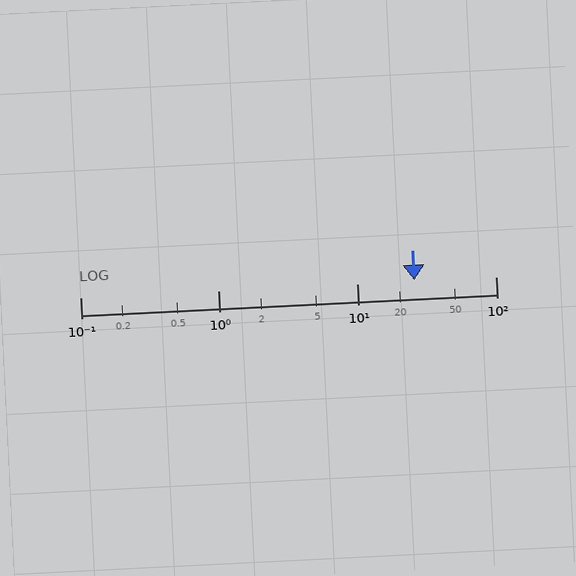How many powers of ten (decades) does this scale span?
The scale spans 3 decades, from 0.1 to 100.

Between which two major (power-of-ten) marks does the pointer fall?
The pointer is between 10 and 100.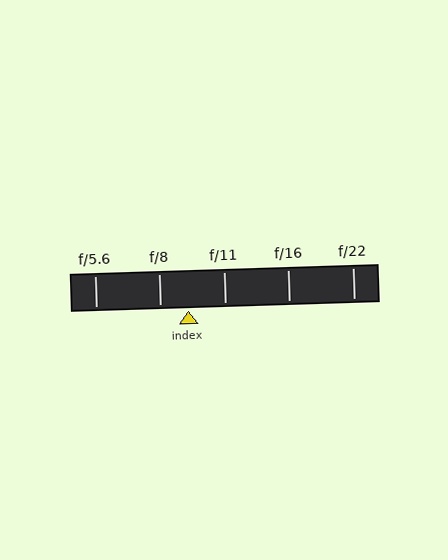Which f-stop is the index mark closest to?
The index mark is closest to f/8.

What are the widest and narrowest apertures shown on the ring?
The widest aperture shown is f/5.6 and the narrowest is f/22.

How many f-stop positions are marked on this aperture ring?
There are 5 f-stop positions marked.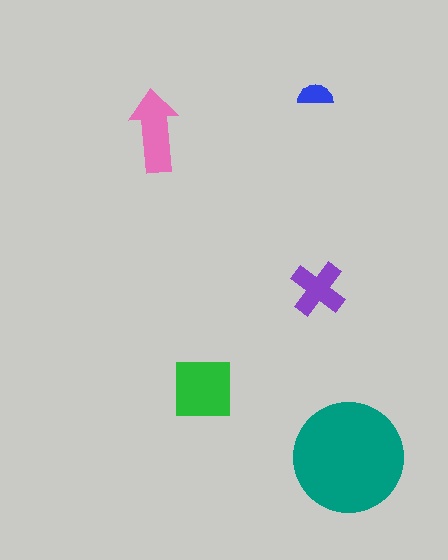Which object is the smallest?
The blue semicircle.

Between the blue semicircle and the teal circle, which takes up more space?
The teal circle.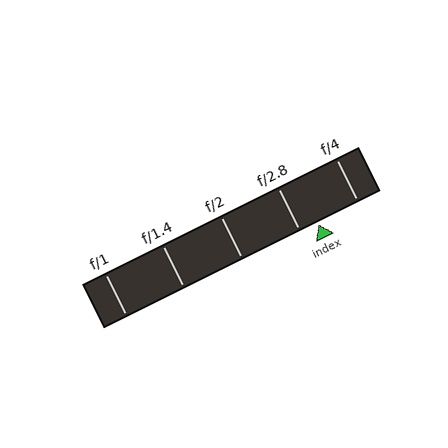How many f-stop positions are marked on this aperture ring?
There are 5 f-stop positions marked.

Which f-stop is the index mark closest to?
The index mark is closest to f/2.8.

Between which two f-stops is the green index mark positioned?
The index mark is between f/2.8 and f/4.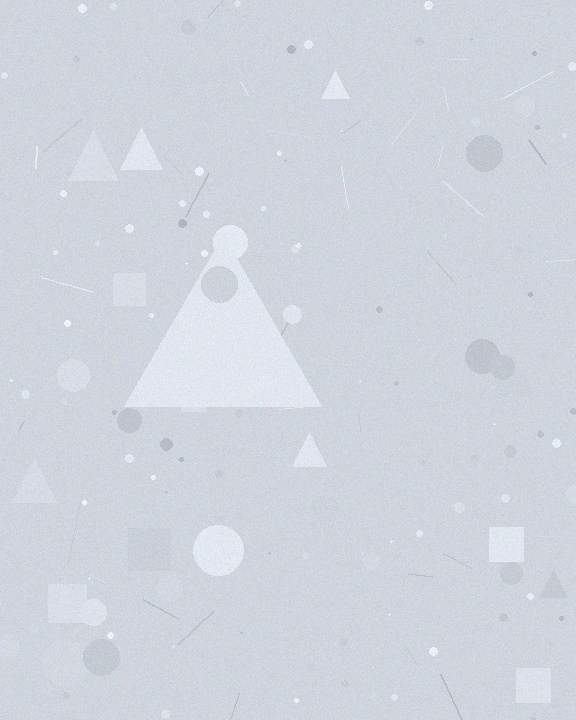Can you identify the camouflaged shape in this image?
The camouflaged shape is a triangle.